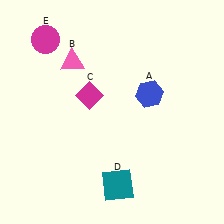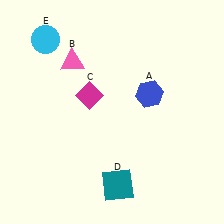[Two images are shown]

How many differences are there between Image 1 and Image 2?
There is 1 difference between the two images.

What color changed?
The circle (E) changed from magenta in Image 1 to cyan in Image 2.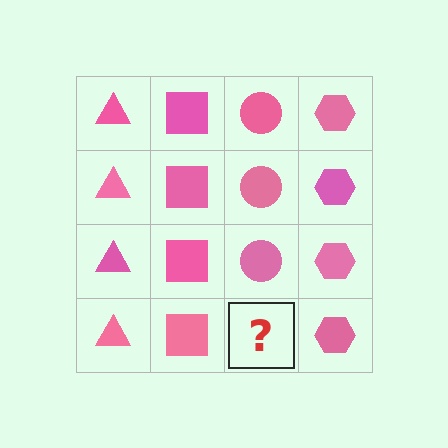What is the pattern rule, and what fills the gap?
The rule is that each column has a consistent shape. The gap should be filled with a pink circle.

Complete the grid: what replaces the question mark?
The question mark should be replaced with a pink circle.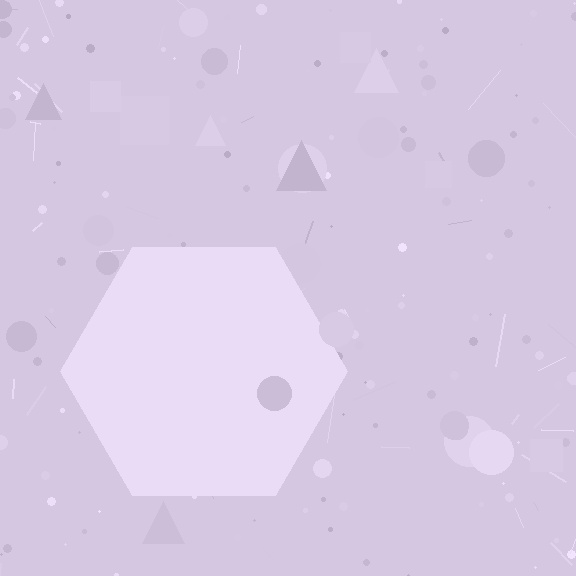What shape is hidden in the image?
A hexagon is hidden in the image.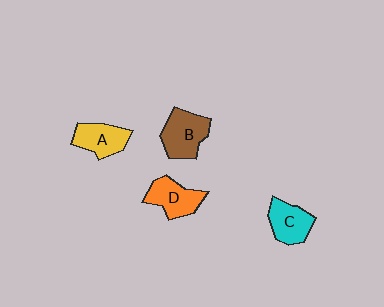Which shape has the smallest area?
Shape C (cyan).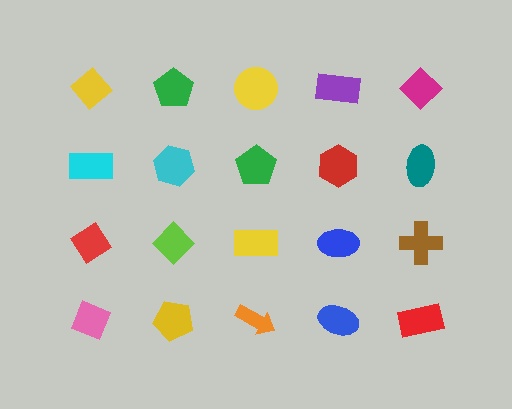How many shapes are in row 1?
5 shapes.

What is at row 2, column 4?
A red hexagon.